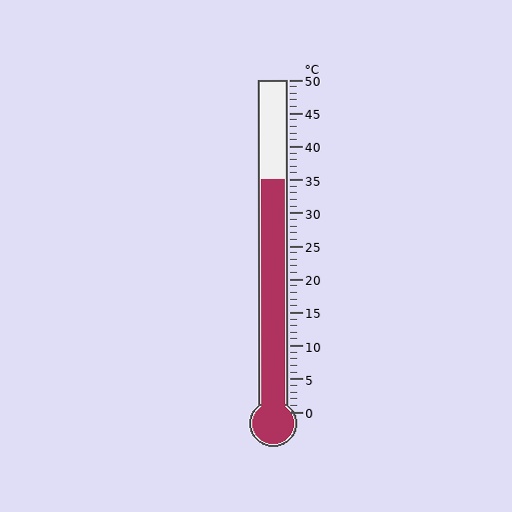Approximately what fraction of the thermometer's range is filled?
The thermometer is filled to approximately 70% of its range.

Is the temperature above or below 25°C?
The temperature is above 25°C.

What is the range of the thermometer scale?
The thermometer scale ranges from 0°C to 50°C.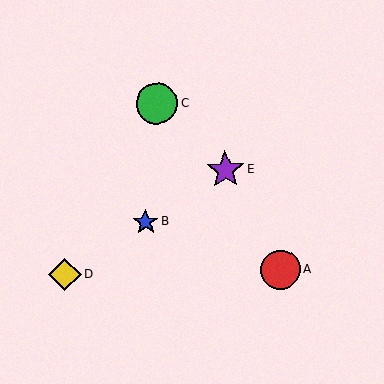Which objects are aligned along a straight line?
Objects B, D, E are aligned along a straight line.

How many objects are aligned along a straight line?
3 objects (B, D, E) are aligned along a straight line.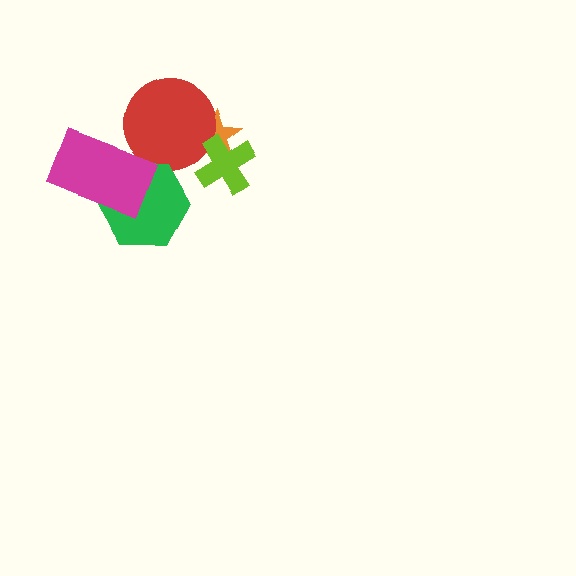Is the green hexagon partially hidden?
Yes, it is partially covered by another shape.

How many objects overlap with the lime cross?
2 objects overlap with the lime cross.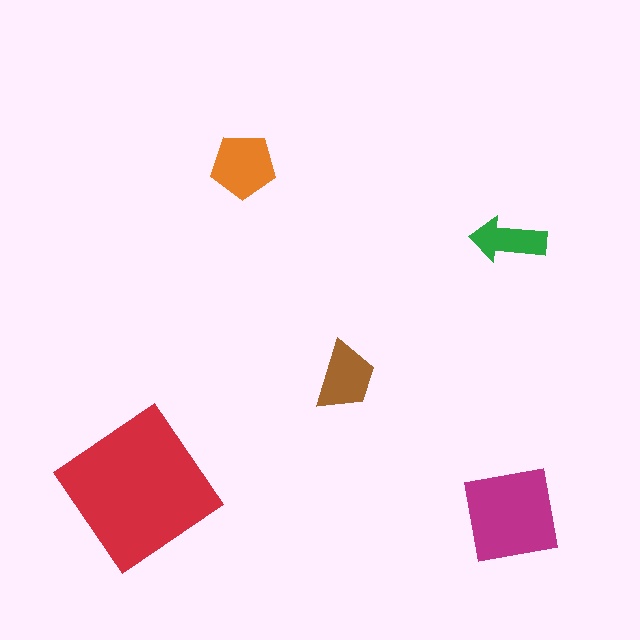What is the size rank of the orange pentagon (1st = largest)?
3rd.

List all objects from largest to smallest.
The red diamond, the magenta square, the orange pentagon, the brown trapezoid, the green arrow.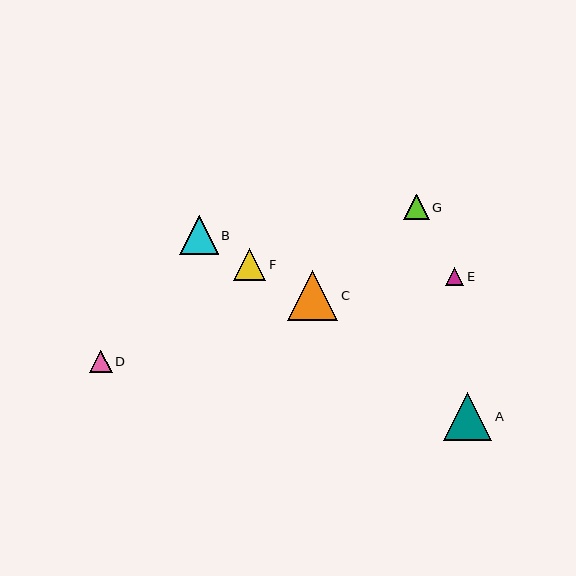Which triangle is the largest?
Triangle C is the largest with a size of approximately 50 pixels.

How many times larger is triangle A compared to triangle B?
Triangle A is approximately 1.3 times the size of triangle B.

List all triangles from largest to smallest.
From largest to smallest: C, A, B, F, G, D, E.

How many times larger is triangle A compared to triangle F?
Triangle A is approximately 1.5 times the size of triangle F.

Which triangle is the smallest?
Triangle E is the smallest with a size of approximately 18 pixels.